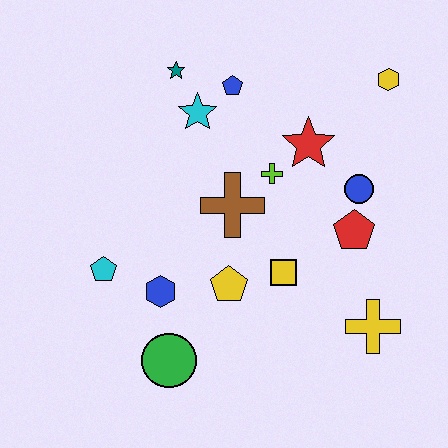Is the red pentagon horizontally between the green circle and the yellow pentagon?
No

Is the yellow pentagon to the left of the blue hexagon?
No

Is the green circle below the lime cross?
Yes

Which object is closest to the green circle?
The blue hexagon is closest to the green circle.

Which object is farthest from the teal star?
The yellow cross is farthest from the teal star.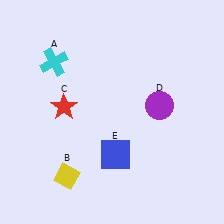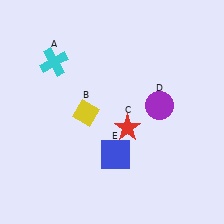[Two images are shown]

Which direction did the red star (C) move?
The red star (C) moved right.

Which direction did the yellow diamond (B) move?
The yellow diamond (B) moved up.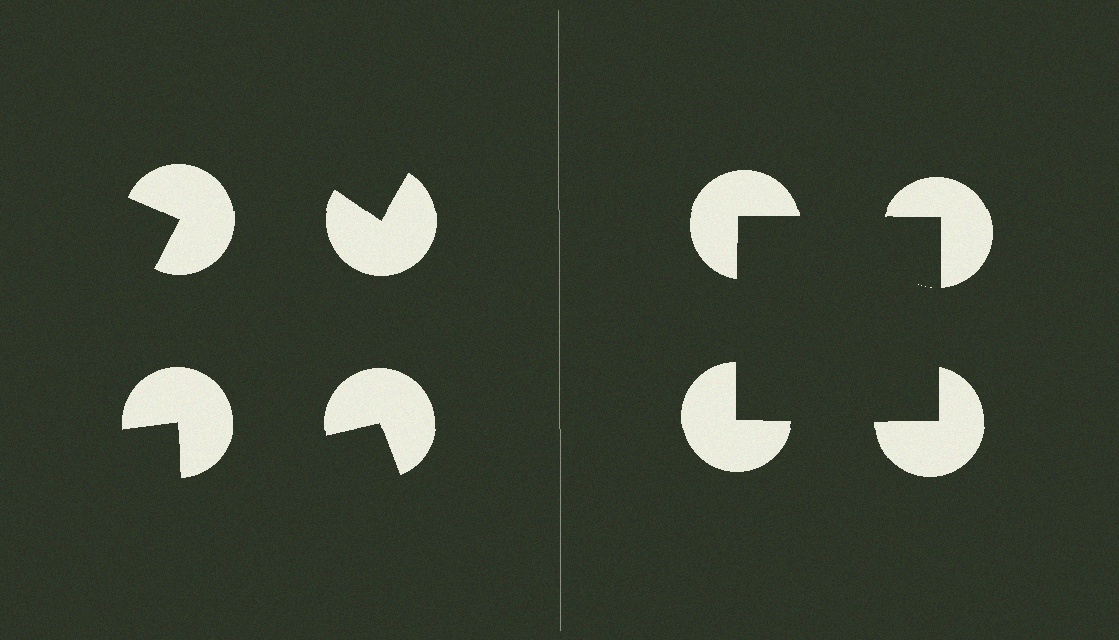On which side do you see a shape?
An illusory square appears on the right side. On the left side the wedge cuts are rotated, so no coherent shape forms.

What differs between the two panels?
The pac-man discs are positioned identically on both sides; only the wedge orientations differ. On the right they align to a square; on the left they are misaligned.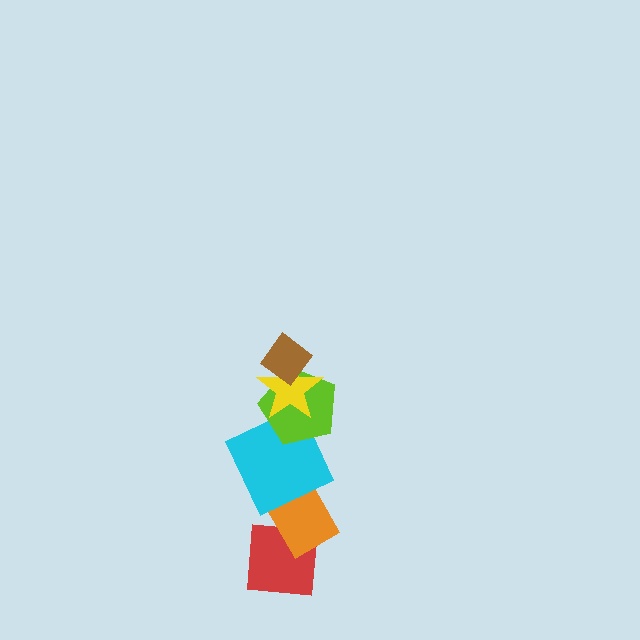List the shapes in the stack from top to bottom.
From top to bottom: the brown diamond, the yellow star, the lime pentagon, the cyan square, the orange rectangle, the red square.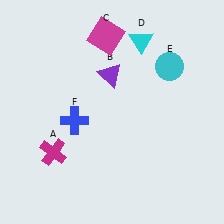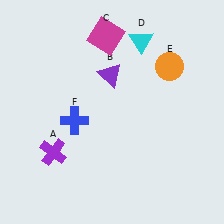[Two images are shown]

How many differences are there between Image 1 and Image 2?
There are 2 differences between the two images.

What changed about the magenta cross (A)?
In Image 1, A is magenta. In Image 2, it changed to purple.